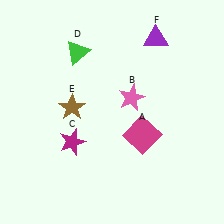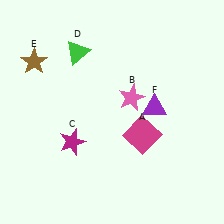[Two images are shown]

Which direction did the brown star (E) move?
The brown star (E) moved up.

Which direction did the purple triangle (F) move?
The purple triangle (F) moved down.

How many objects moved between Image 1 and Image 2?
2 objects moved between the two images.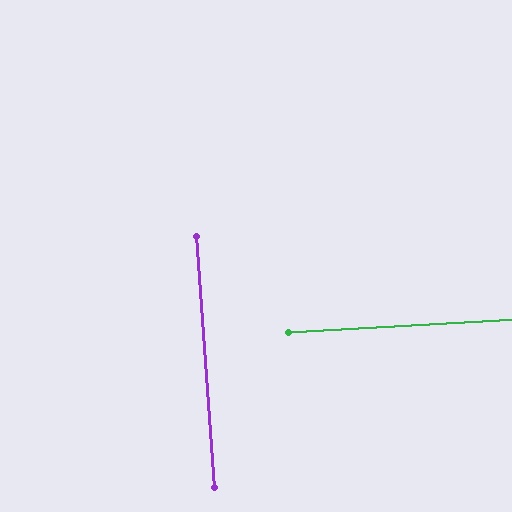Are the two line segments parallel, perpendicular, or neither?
Perpendicular — they meet at approximately 89°.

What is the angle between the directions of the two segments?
Approximately 89 degrees.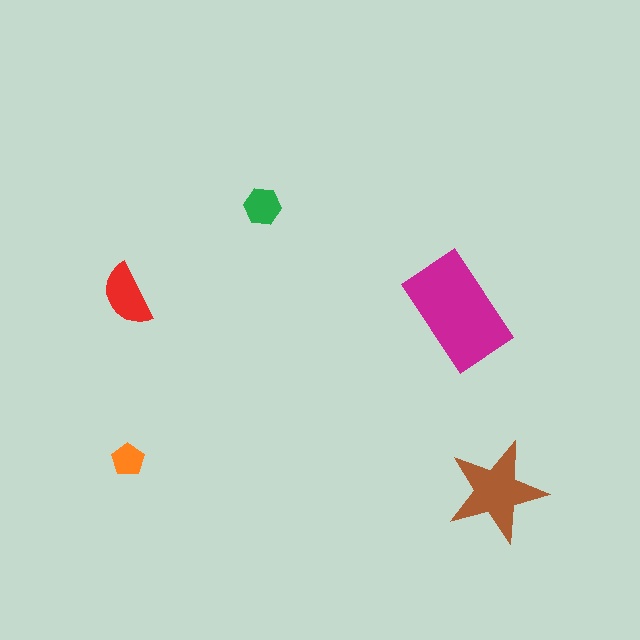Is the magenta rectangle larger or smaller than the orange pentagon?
Larger.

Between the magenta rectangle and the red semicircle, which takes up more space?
The magenta rectangle.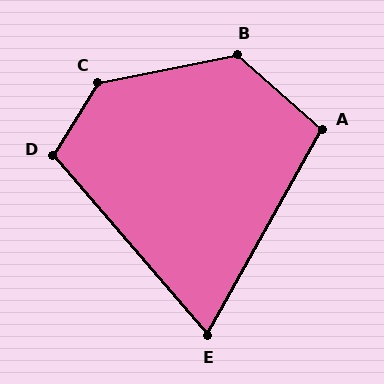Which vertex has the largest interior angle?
C, at approximately 133 degrees.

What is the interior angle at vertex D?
Approximately 107 degrees (obtuse).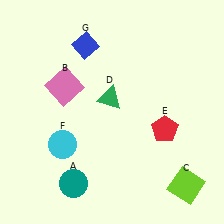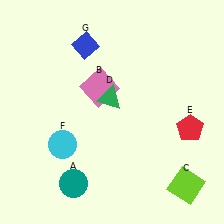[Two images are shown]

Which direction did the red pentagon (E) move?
The red pentagon (E) moved right.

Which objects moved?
The objects that moved are: the pink square (B), the red pentagon (E).